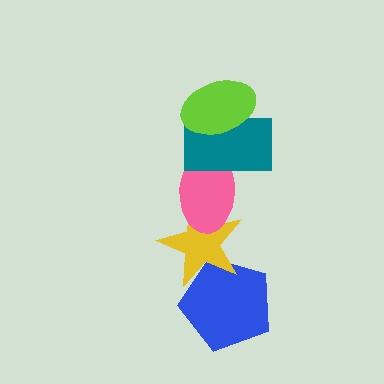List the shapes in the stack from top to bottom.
From top to bottom: the lime ellipse, the teal rectangle, the pink ellipse, the yellow star, the blue pentagon.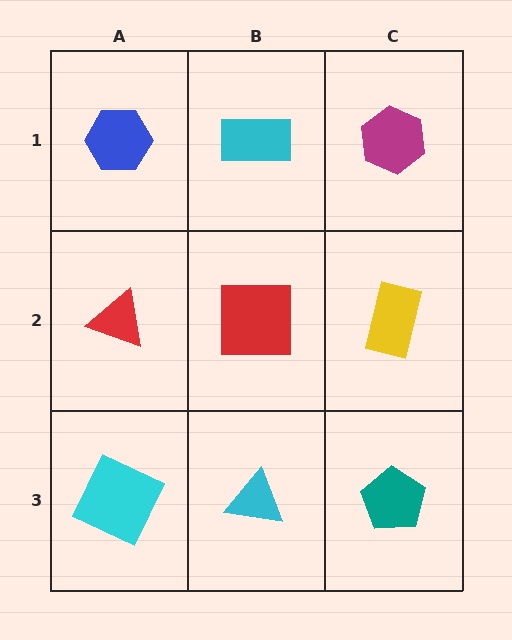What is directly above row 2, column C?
A magenta hexagon.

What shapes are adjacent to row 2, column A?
A blue hexagon (row 1, column A), a cyan square (row 3, column A), a red square (row 2, column B).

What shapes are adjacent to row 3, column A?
A red triangle (row 2, column A), a cyan triangle (row 3, column B).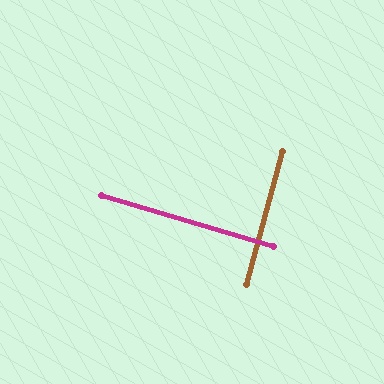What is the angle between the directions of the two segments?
Approximately 89 degrees.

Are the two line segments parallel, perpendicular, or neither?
Perpendicular — they meet at approximately 89°.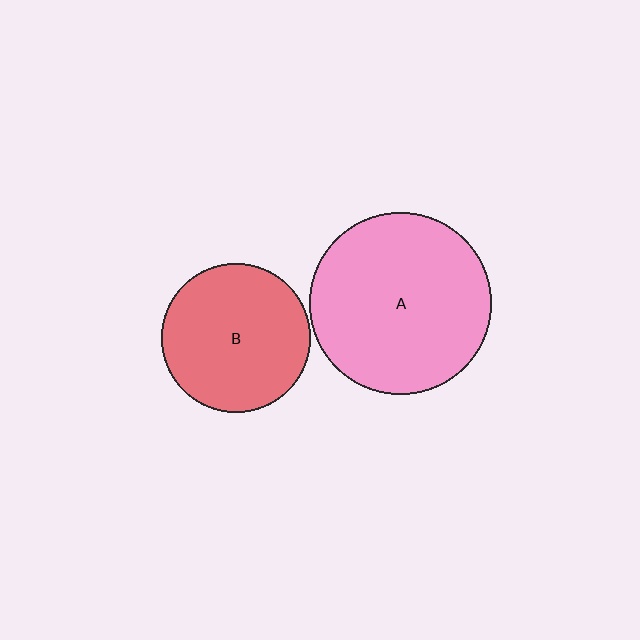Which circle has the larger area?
Circle A (pink).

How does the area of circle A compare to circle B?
Approximately 1.5 times.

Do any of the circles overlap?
No, none of the circles overlap.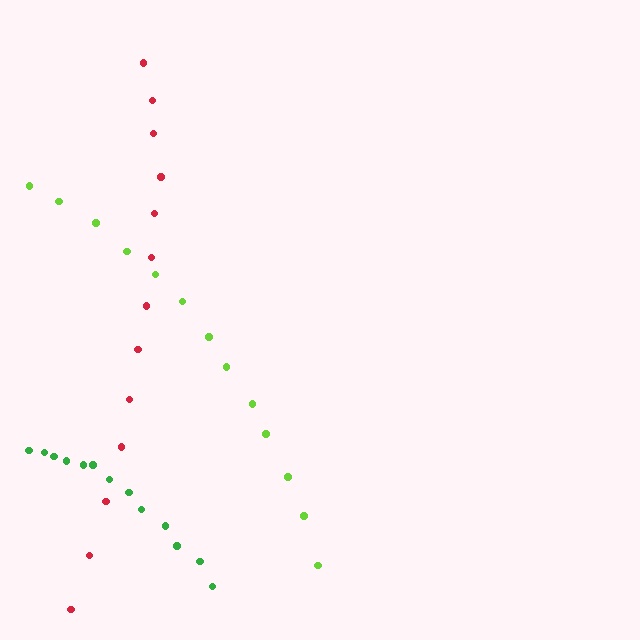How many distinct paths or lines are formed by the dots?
There are 3 distinct paths.